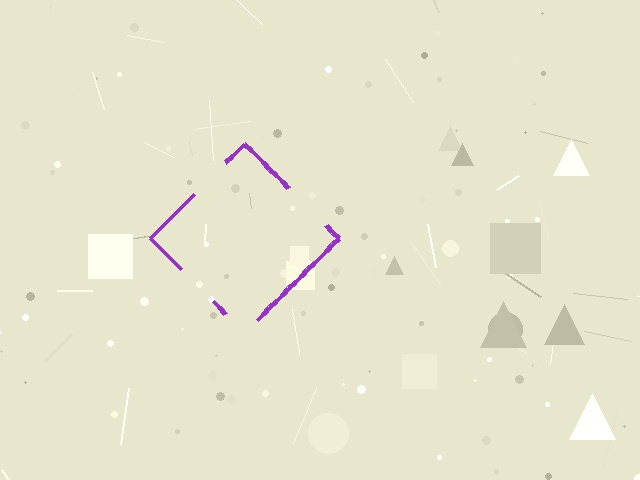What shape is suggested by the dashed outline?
The dashed outline suggests a diamond.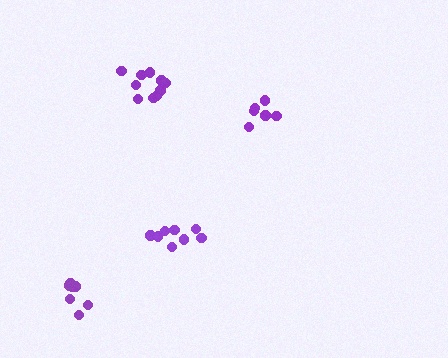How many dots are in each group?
Group 1: 10 dots, Group 2: 6 dots, Group 3: 7 dots, Group 4: 8 dots (31 total).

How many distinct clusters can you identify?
There are 4 distinct clusters.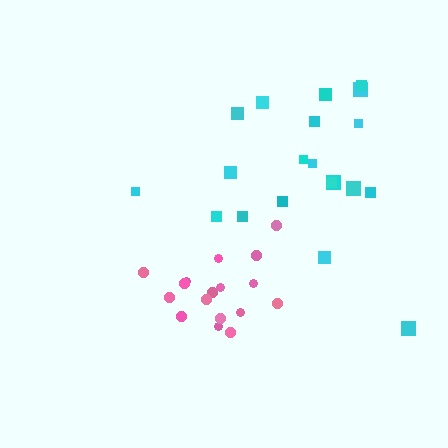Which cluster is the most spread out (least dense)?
Cyan.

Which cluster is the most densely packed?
Pink.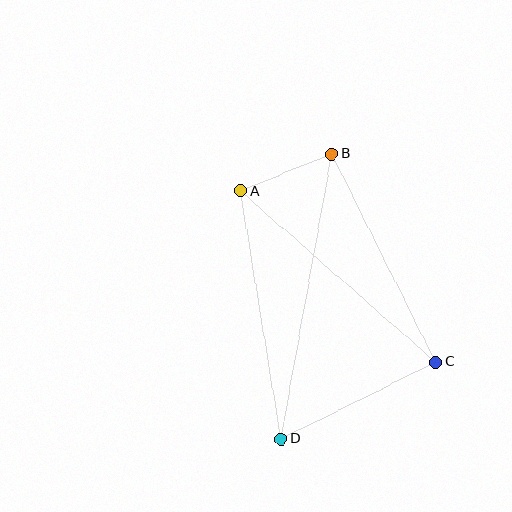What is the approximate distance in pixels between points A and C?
The distance between A and C is approximately 259 pixels.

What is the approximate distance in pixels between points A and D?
The distance between A and D is approximately 251 pixels.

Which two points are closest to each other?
Points A and B are closest to each other.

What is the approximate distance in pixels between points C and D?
The distance between C and D is approximately 172 pixels.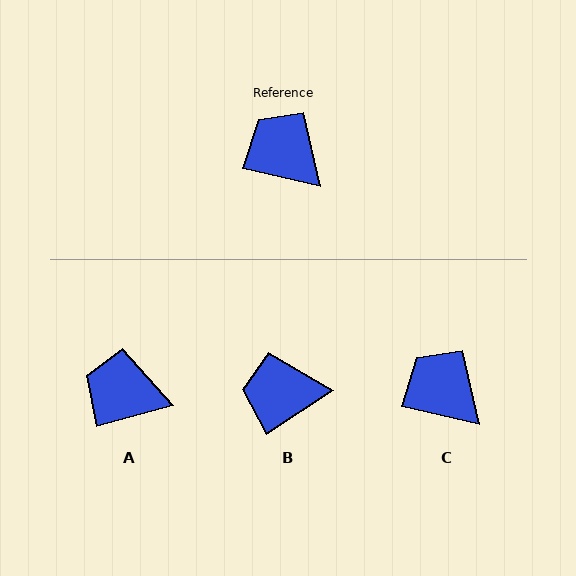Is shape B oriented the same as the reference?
No, it is off by about 46 degrees.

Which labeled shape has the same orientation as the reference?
C.